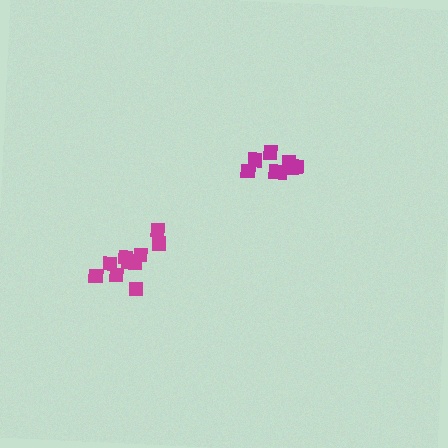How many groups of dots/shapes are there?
There are 2 groups.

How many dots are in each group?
Group 1: 8 dots, Group 2: 11 dots (19 total).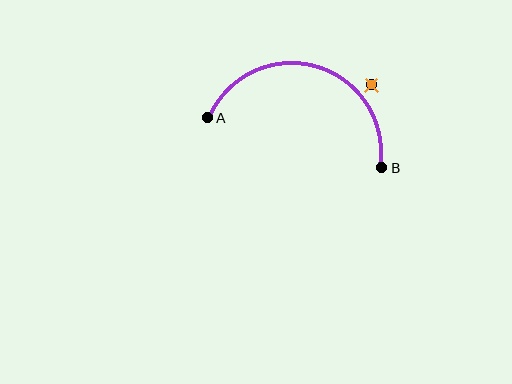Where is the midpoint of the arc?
The arc midpoint is the point on the curve farthest from the straight line joining A and B. It sits above that line.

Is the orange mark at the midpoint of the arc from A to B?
No — the orange mark does not lie on the arc at all. It sits slightly outside the curve.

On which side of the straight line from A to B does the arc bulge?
The arc bulges above the straight line connecting A and B.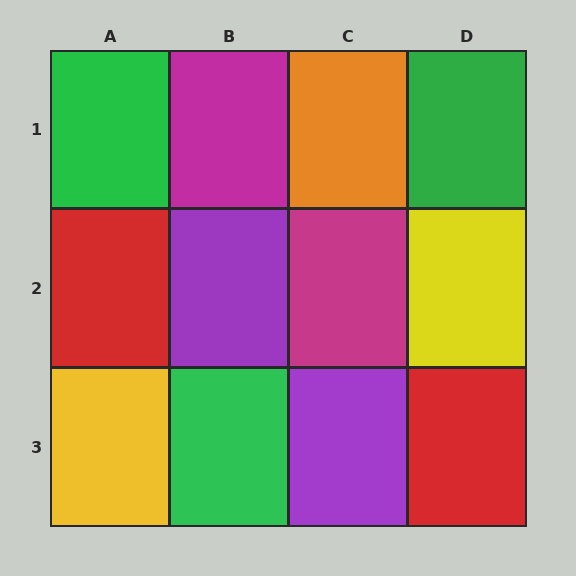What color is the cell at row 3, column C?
Purple.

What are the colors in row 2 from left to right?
Red, purple, magenta, yellow.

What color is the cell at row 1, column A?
Green.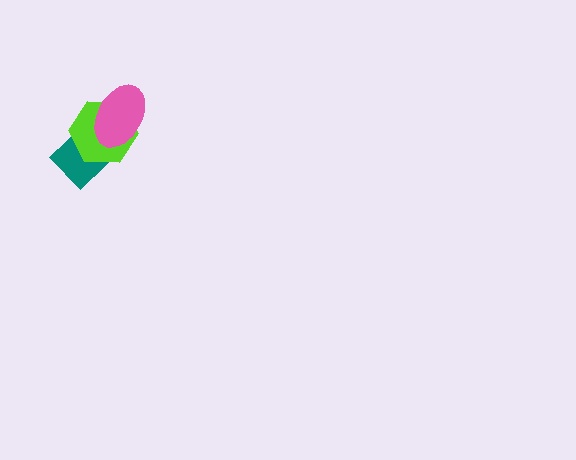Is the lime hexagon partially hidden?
Yes, it is partially covered by another shape.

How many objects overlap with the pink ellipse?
2 objects overlap with the pink ellipse.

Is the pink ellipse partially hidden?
No, no other shape covers it.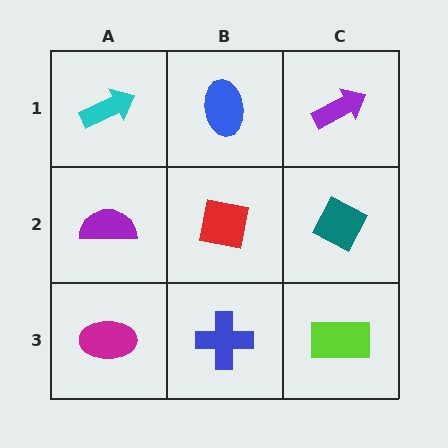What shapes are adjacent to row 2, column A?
A cyan arrow (row 1, column A), a magenta ellipse (row 3, column A), a red square (row 2, column B).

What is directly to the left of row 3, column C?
A blue cross.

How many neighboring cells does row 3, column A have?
2.